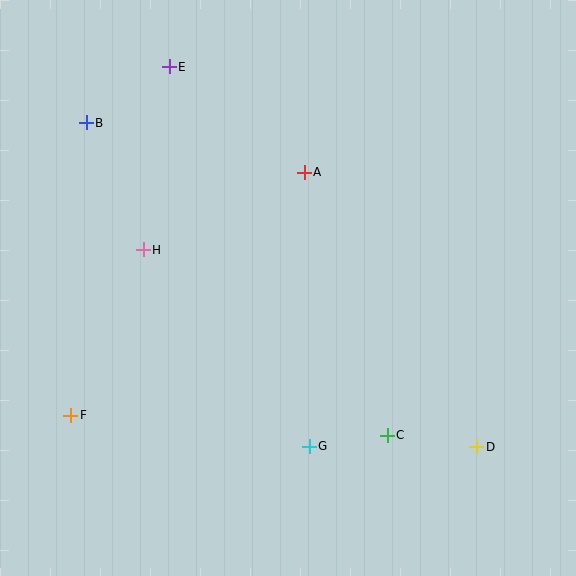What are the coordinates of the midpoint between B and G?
The midpoint between B and G is at (198, 285).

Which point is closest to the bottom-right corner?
Point D is closest to the bottom-right corner.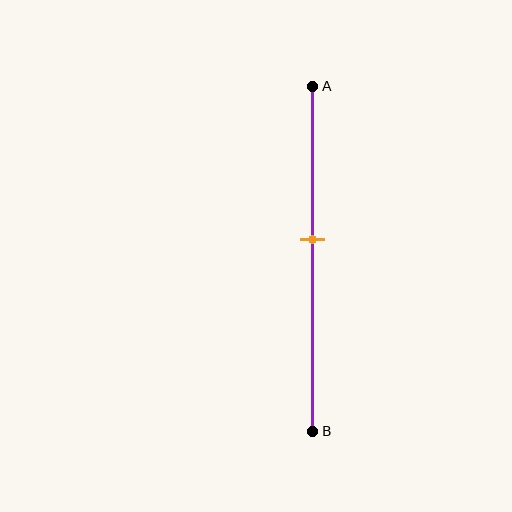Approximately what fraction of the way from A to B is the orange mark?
The orange mark is approximately 45% of the way from A to B.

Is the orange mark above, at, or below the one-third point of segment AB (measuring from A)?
The orange mark is below the one-third point of segment AB.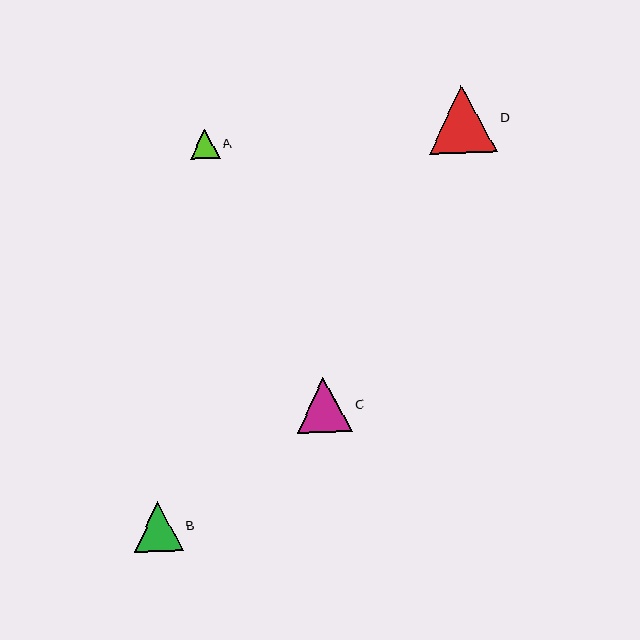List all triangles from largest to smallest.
From largest to smallest: D, C, B, A.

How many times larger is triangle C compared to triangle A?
Triangle C is approximately 1.9 times the size of triangle A.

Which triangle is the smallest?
Triangle A is the smallest with a size of approximately 29 pixels.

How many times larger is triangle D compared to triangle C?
Triangle D is approximately 1.2 times the size of triangle C.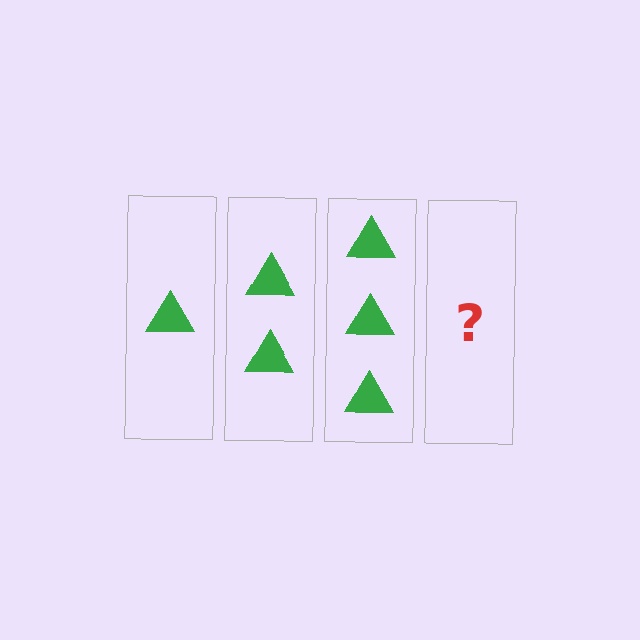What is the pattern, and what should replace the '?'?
The pattern is that each step adds one more triangle. The '?' should be 4 triangles.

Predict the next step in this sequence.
The next step is 4 triangles.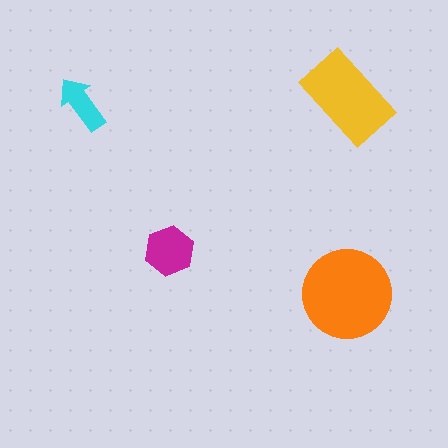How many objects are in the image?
There are 4 objects in the image.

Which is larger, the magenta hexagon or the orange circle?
The orange circle.